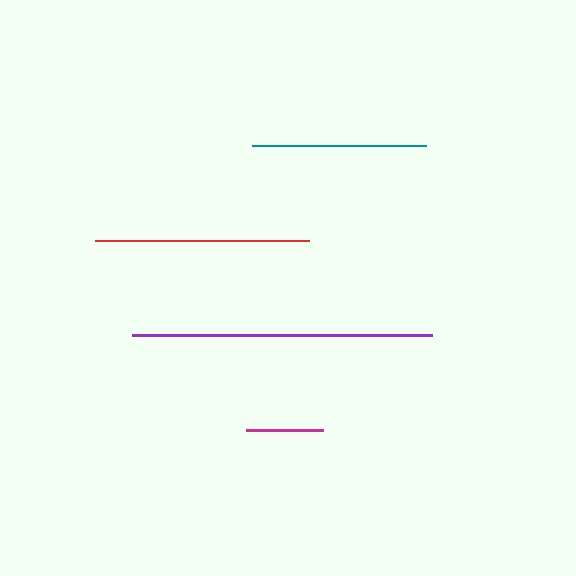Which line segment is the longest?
The purple line is the longest at approximately 301 pixels.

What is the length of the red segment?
The red segment is approximately 213 pixels long.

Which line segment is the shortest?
The magenta line is the shortest at approximately 77 pixels.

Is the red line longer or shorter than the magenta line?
The red line is longer than the magenta line.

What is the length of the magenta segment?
The magenta segment is approximately 77 pixels long.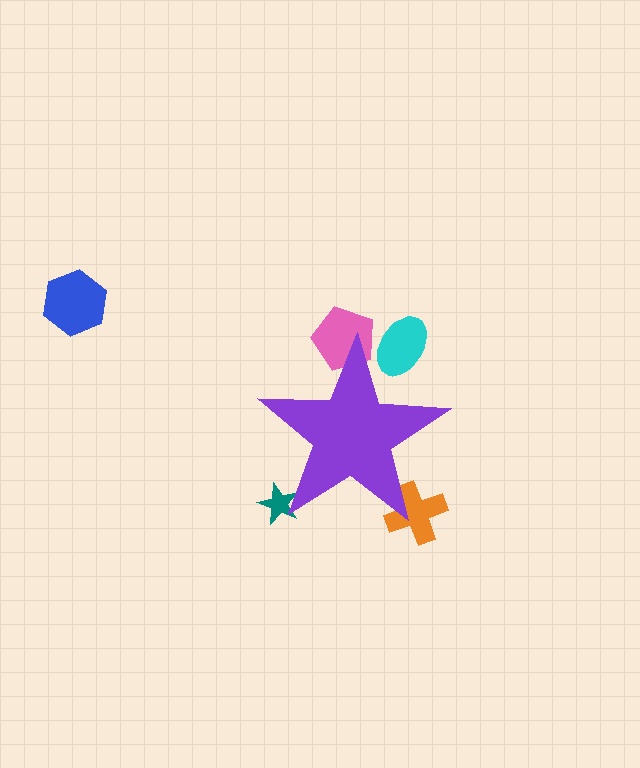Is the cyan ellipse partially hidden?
Yes, the cyan ellipse is partially hidden behind the purple star.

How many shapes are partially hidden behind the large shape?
4 shapes are partially hidden.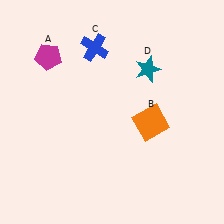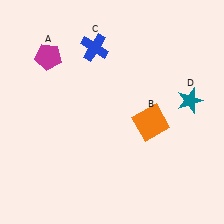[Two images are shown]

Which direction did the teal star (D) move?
The teal star (D) moved right.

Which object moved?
The teal star (D) moved right.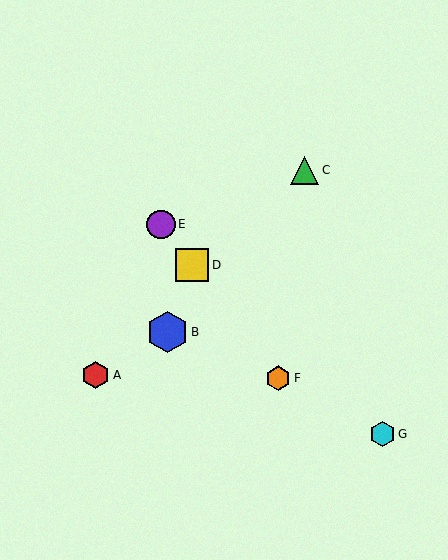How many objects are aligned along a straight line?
3 objects (D, E, F) are aligned along a straight line.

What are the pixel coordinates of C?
Object C is at (304, 170).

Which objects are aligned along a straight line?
Objects D, E, F are aligned along a straight line.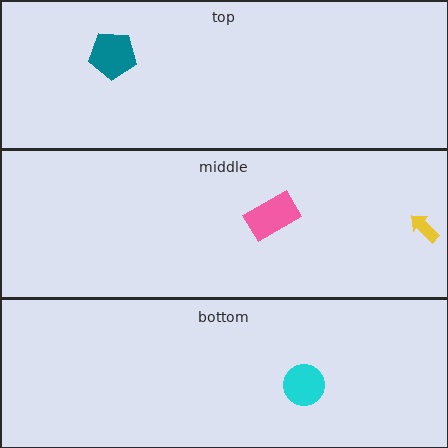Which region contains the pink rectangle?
The middle region.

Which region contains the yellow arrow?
The middle region.